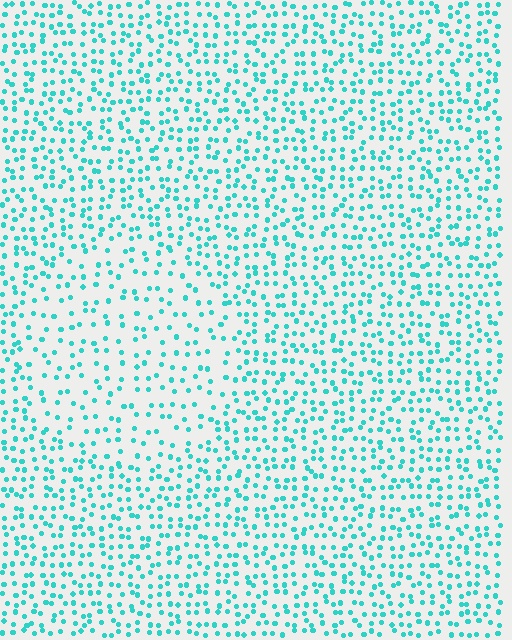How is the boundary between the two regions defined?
The boundary is defined by a change in element density (approximately 1.8x ratio). All elements are the same color, size, and shape.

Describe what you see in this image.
The image contains small cyan elements arranged at two different densities. A circle-shaped region is visible where the elements are less densely packed than the surrounding area.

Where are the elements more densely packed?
The elements are more densely packed outside the circle boundary.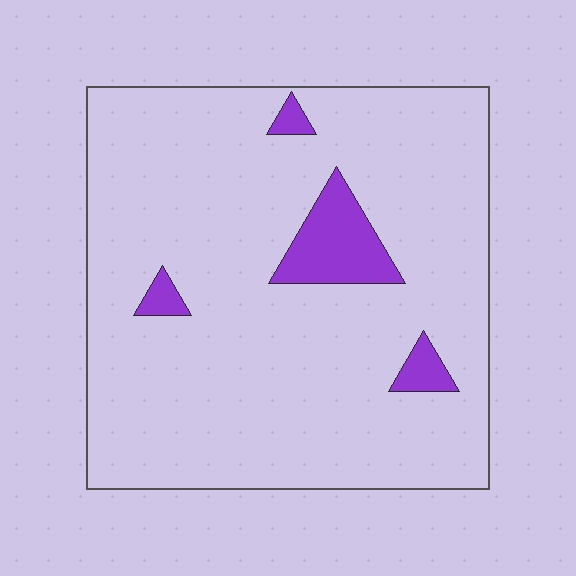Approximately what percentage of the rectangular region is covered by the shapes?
Approximately 10%.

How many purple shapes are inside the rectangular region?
4.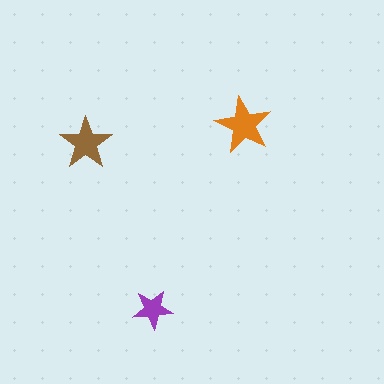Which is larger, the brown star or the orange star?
The orange one.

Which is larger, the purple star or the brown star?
The brown one.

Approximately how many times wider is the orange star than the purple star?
About 1.5 times wider.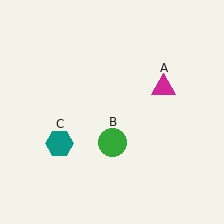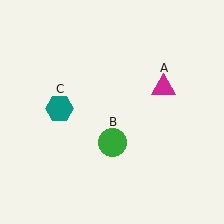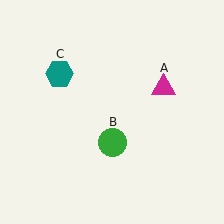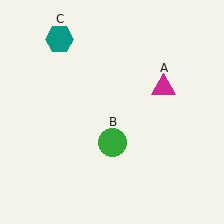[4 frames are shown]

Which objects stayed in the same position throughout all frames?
Magenta triangle (object A) and green circle (object B) remained stationary.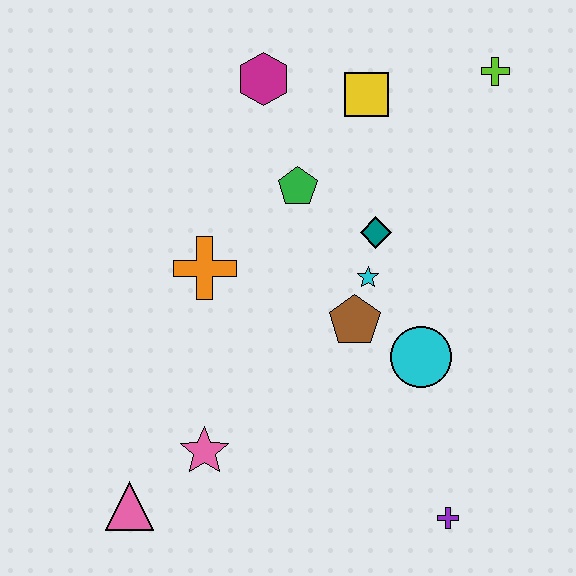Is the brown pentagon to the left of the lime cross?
Yes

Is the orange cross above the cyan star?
Yes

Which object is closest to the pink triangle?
The pink star is closest to the pink triangle.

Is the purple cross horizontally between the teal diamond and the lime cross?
Yes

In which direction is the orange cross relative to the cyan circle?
The orange cross is to the left of the cyan circle.